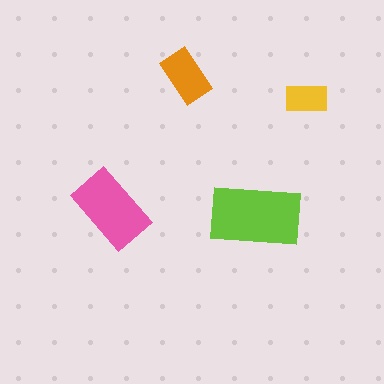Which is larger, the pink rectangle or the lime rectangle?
The lime one.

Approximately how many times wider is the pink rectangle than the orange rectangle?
About 1.5 times wider.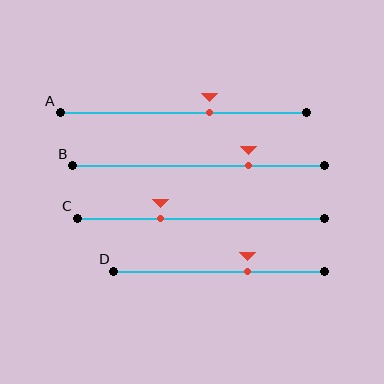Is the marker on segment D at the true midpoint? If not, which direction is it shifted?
No, the marker on segment D is shifted to the right by about 14% of the segment length.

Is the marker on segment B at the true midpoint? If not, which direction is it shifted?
No, the marker on segment B is shifted to the right by about 20% of the segment length.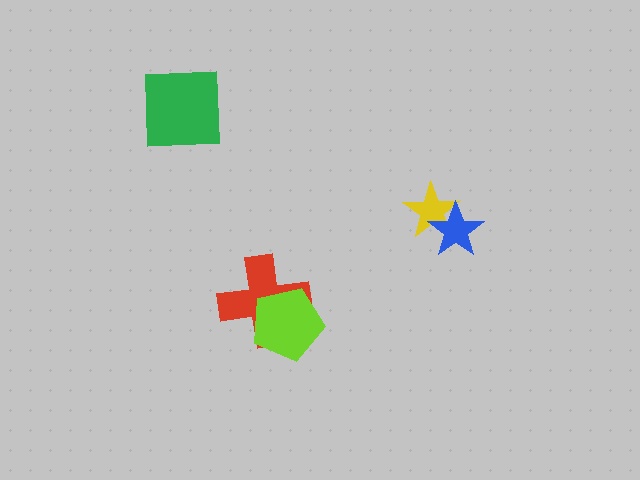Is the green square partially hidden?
No, no other shape covers it.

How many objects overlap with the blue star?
1 object overlaps with the blue star.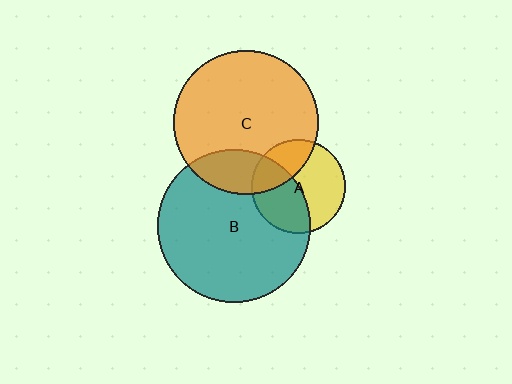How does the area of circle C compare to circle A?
Approximately 2.4 times.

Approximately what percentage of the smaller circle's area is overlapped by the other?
Approximately 45%.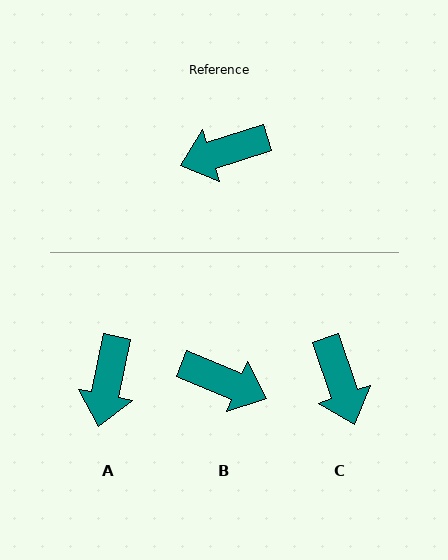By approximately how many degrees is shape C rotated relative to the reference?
Approximately 91 degrees counter-clockwise.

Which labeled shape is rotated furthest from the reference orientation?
B, about 140 degrees away.